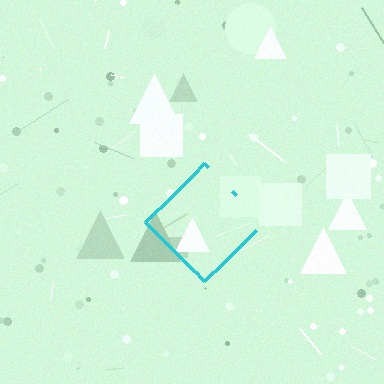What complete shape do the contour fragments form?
The contour fragments form a diamond.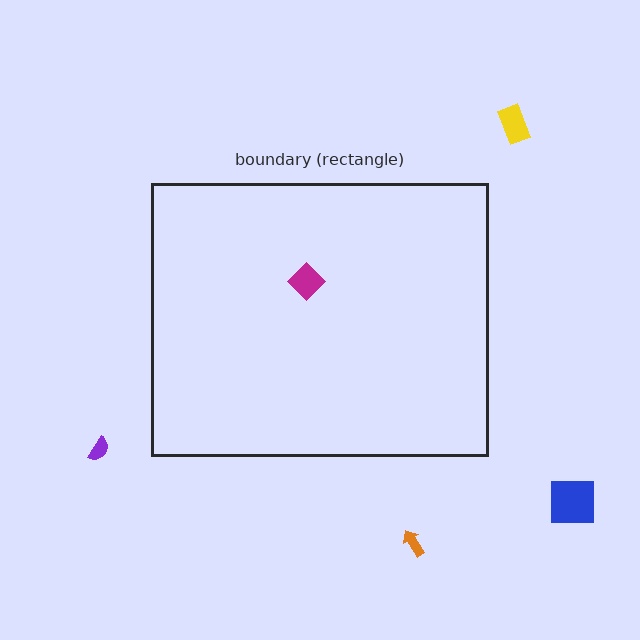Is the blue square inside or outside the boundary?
Outside.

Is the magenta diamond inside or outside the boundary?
Inside.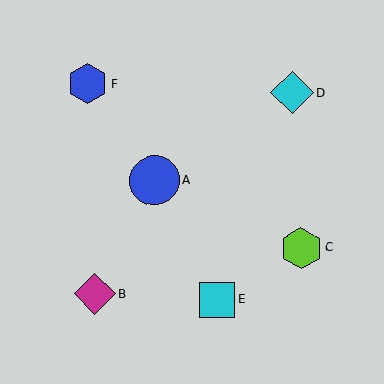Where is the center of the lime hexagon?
The center of the lime hexagon is at (301, 248).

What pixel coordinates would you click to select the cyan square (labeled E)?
Click at (217, 300) to select the cyan square E.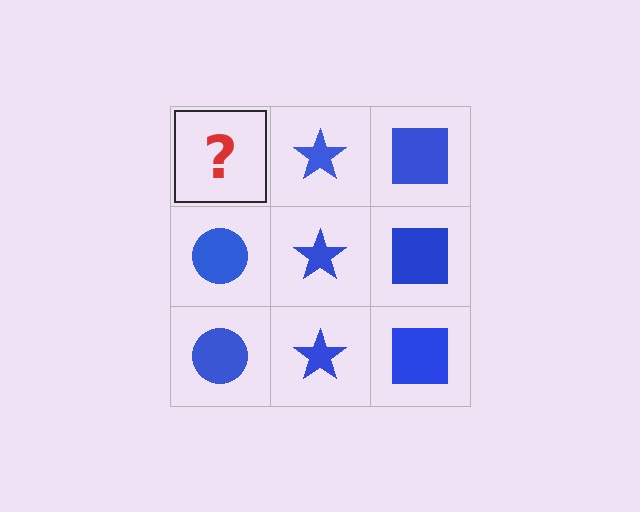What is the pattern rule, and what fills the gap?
The rule is that each column has a consistent shape. The gap should be filled with a blue circle.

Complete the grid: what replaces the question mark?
The question mark should be replaced with a blue circle.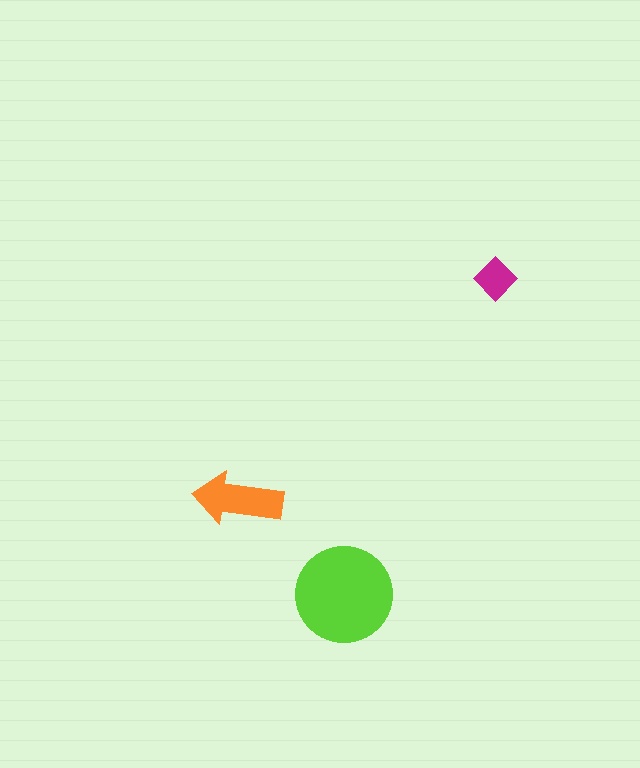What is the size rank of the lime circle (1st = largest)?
1st.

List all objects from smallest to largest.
The magenta diamond, the orange arrow, the lime circle.